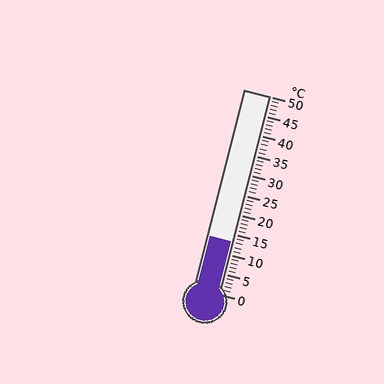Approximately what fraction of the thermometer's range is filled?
The thermometer is filled to approximately 25% of its range.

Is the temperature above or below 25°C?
The temperature is below 25°C.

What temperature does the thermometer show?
The thermometer shows approximately 13°C.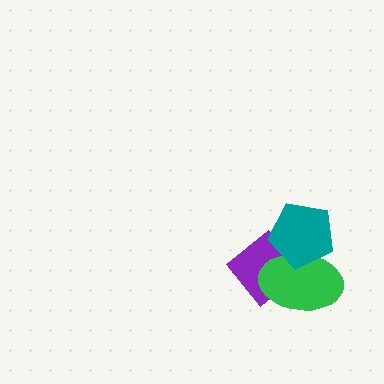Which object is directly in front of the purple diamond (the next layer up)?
The green ellipse is directly in front of the purple diamond.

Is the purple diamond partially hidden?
Yes, it is partially covered by another shape.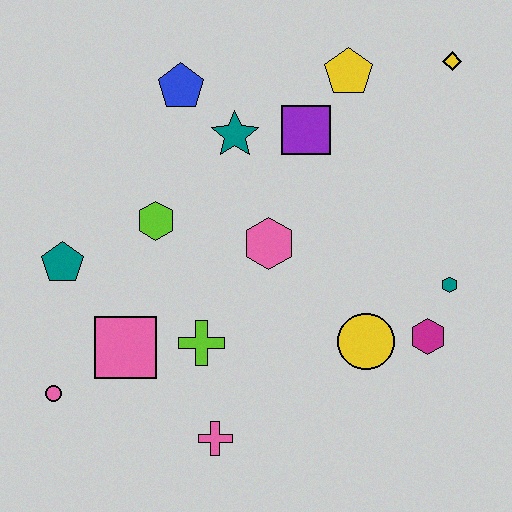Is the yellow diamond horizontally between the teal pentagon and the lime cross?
No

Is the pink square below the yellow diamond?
Yes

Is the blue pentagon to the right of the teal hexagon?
No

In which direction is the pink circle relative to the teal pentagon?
The pink circle is below the teal pentagon.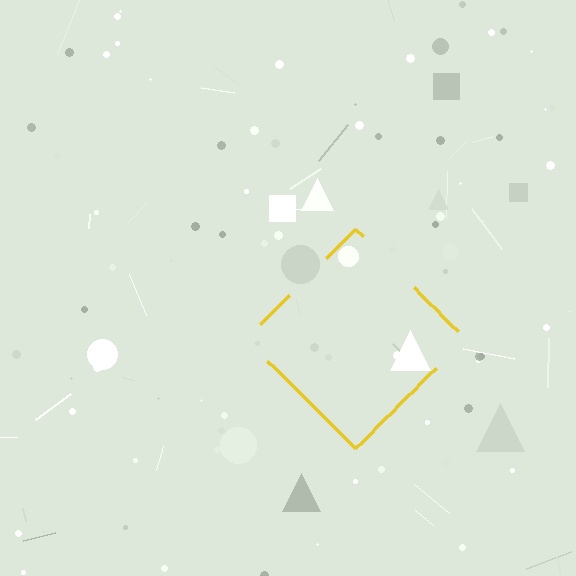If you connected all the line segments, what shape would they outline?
They would outline a diamond.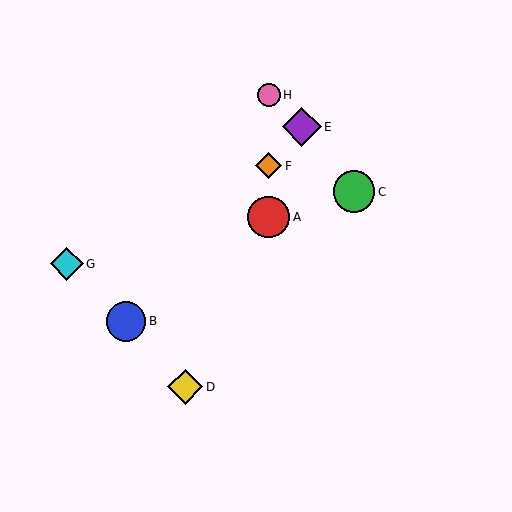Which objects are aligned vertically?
Objects A, F, H are aligned vertically.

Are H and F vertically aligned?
Yes, both are at x≈269.